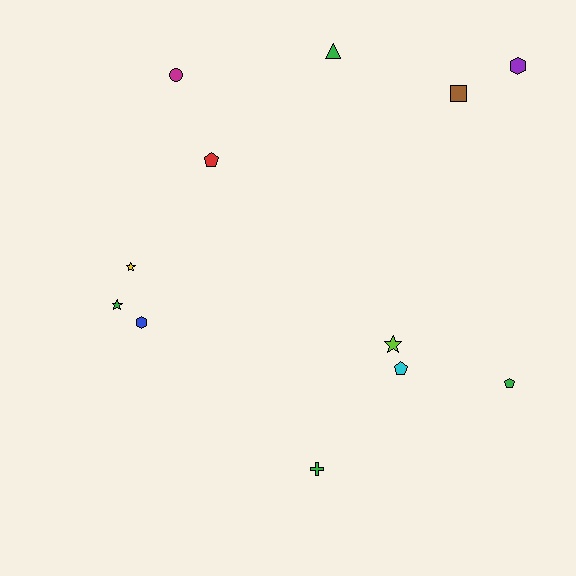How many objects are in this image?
There are 12 objects.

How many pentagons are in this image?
There are 3 pentagons.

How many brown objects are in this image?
There is 1 brown object.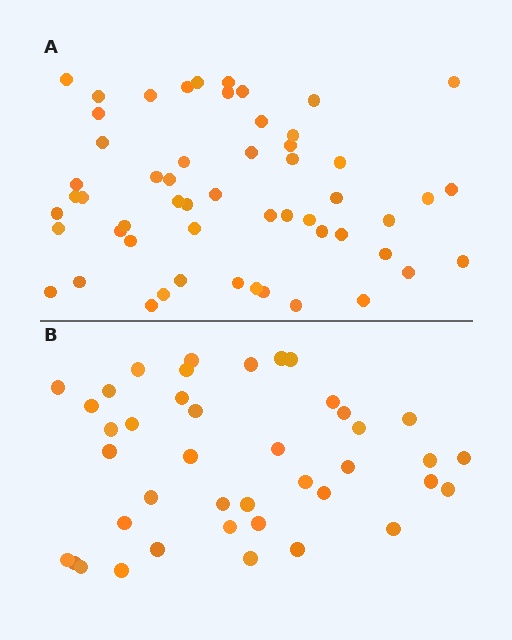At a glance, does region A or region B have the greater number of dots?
Region A (the top region) has more dots.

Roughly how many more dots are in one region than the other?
Region A has approximately 15 more dots than region B.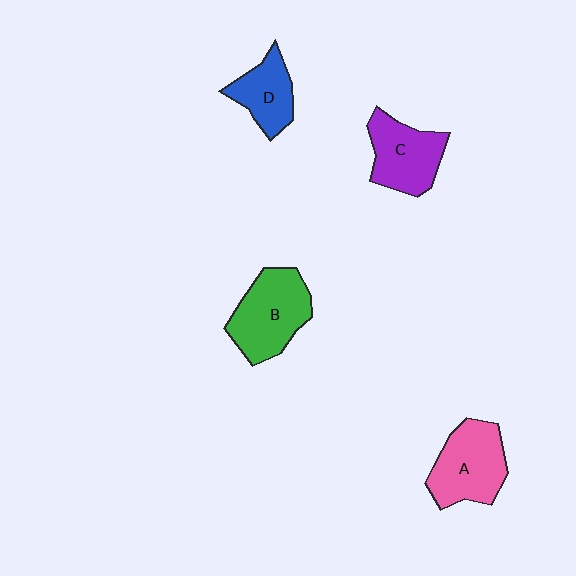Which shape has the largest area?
Shape B (green).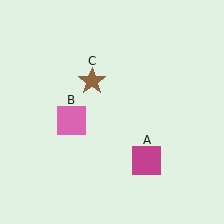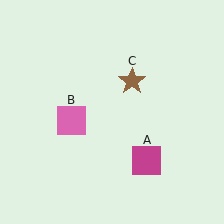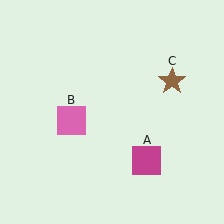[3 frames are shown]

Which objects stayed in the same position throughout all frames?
Magenta square (object A) and pink square (object B) remained stationary.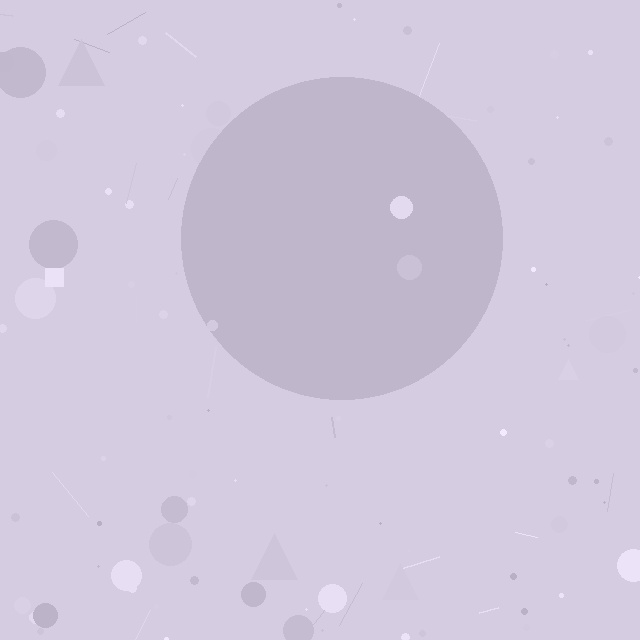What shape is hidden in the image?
A circle is hidden in the image.